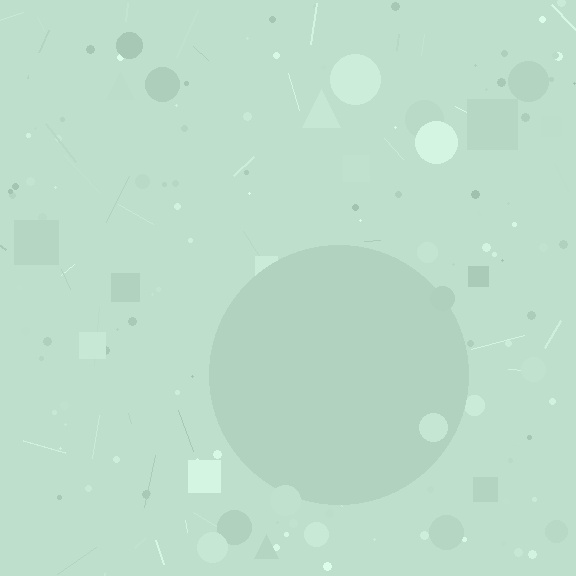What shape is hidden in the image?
A circle is hidden in the image.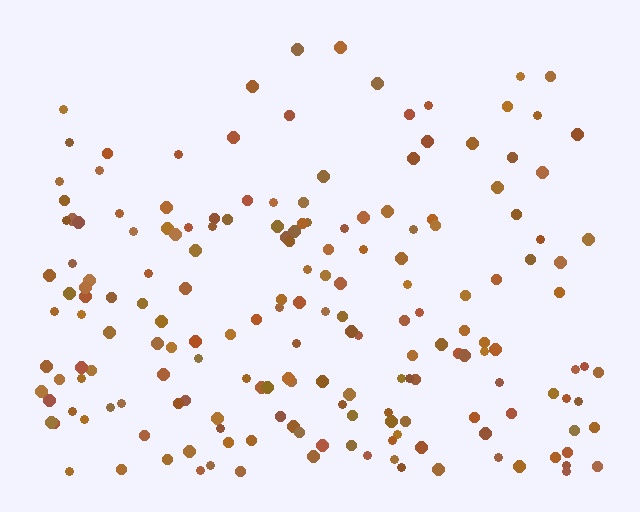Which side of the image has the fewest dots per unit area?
The top.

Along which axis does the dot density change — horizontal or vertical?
Vertical.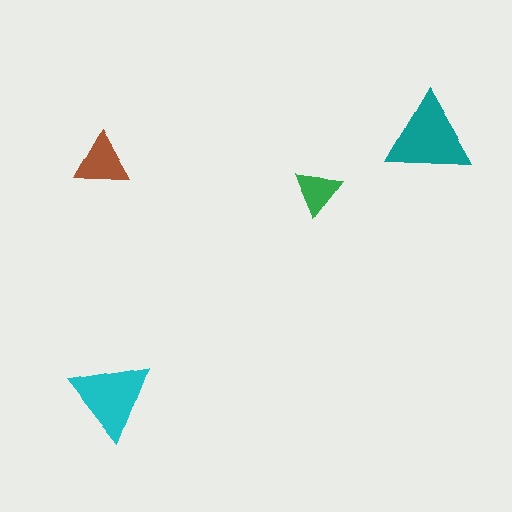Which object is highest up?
The teal triangle is topmost.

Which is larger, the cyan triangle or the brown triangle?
The cyan one.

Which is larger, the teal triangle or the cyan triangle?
The teal one.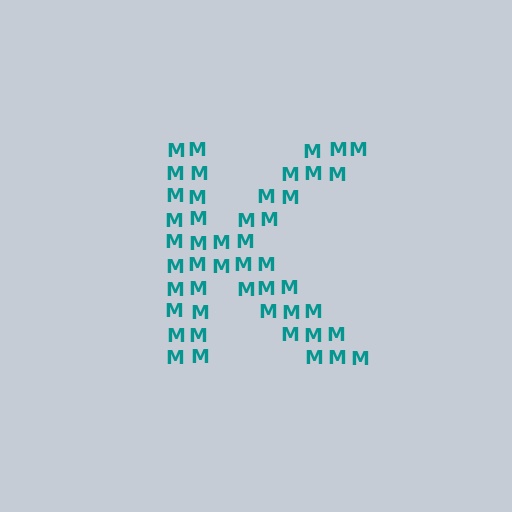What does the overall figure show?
The overall figure shows the letter K.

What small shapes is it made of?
It is made of small letter M's.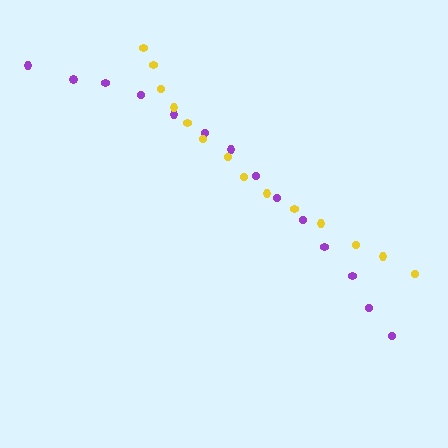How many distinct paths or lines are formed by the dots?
There are 2 distinct paths.